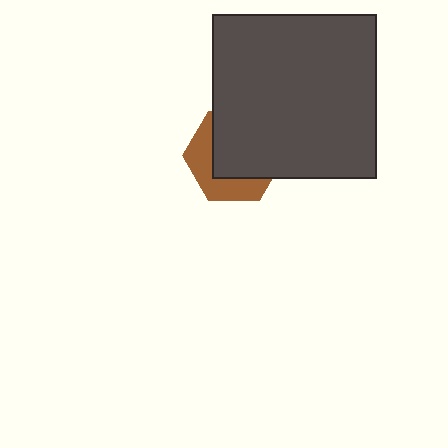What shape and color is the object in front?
The object in front is a dark gray square.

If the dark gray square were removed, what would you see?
You would see the complete brown hexagon.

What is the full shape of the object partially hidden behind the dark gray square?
The partially hidden object is a brown hexagon.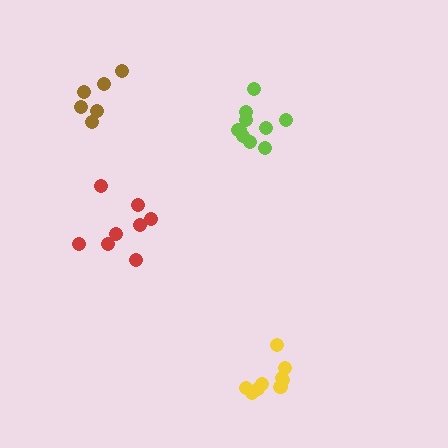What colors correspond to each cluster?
The clusters are colored: yellow, lime, red, brown.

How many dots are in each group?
Group 1: 10 dots, Group 2: 10 dots, Group 3: 8 dots, Group 4: 6 dots (34 total).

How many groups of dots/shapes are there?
There are 4 groups.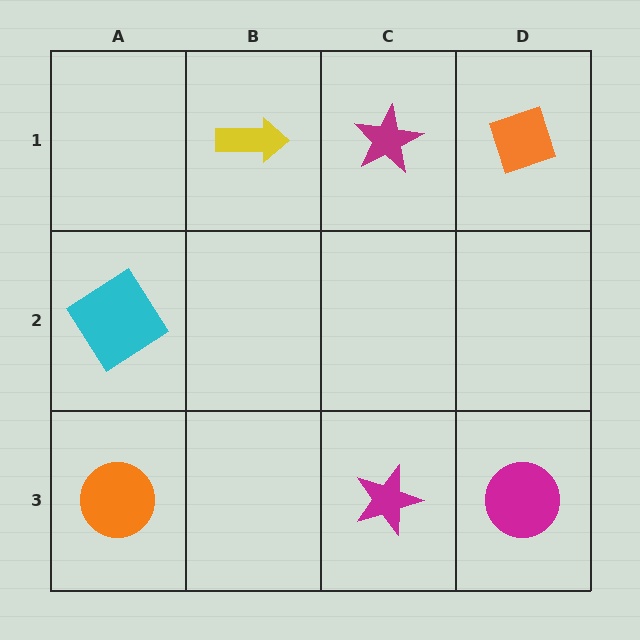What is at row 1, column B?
A yellow arrow.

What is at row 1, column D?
An orange diamond.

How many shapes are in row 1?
3 shapes.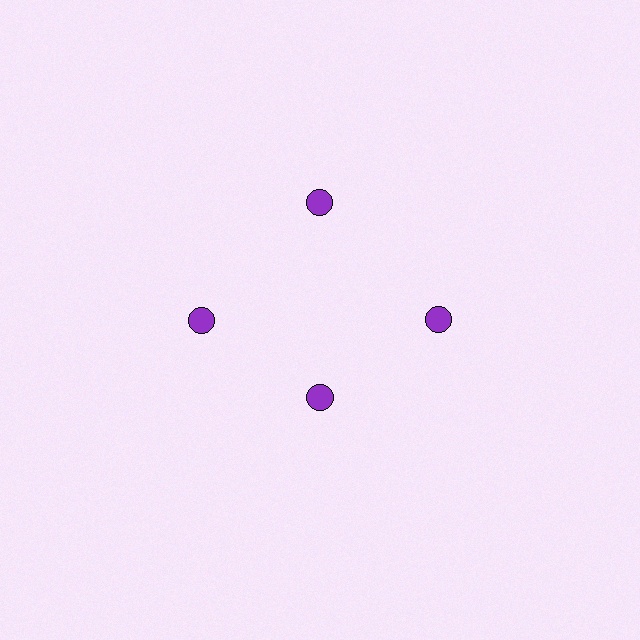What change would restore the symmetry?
The symmetry would be restored by moving it outward, back onto the ring so that all 4 circles sit at equal angles and equal distance from the center.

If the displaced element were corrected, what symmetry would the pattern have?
It would have 4-fold rotational symmetry — the pattern would map onto itself every 90 degrees.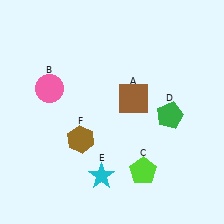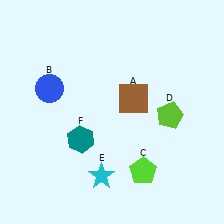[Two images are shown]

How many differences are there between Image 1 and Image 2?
There are 3 differences between the two images.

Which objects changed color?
B changed from pink to blue. D changed from green to lime. F changed from brown to teal.